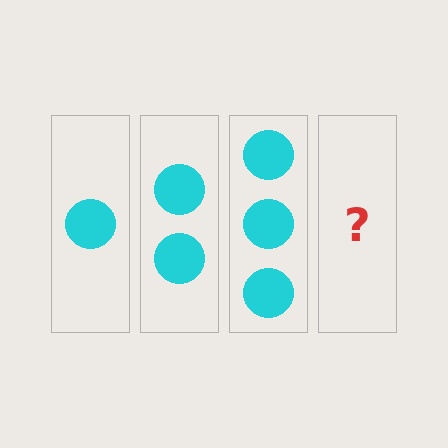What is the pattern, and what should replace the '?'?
The pattern is that each step adds one more circle. The '?' should be 4 circles.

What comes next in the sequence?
The next element should be 4 circles.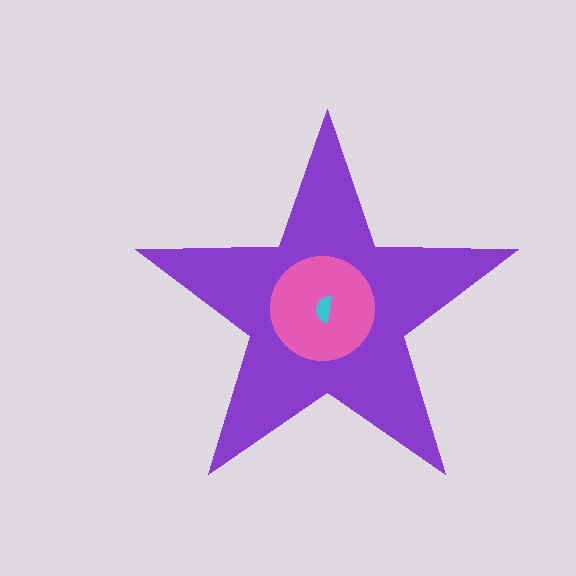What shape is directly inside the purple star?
The pink circle.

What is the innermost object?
The cyan semicircle.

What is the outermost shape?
The purple star.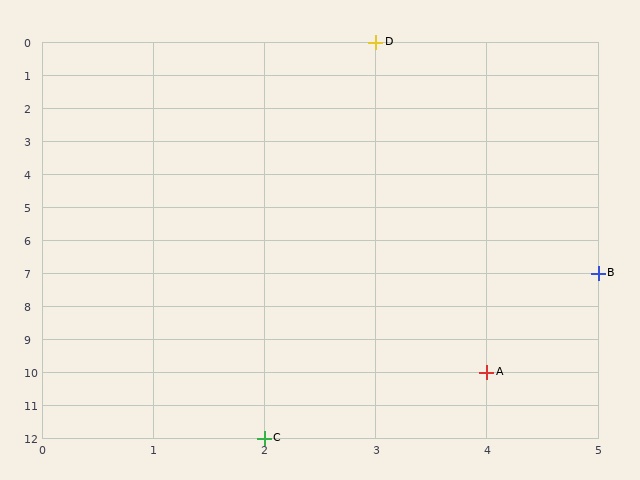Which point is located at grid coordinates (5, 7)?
Point B is at (5, 7).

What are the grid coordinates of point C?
Point C is at grid coordinates (2, 12).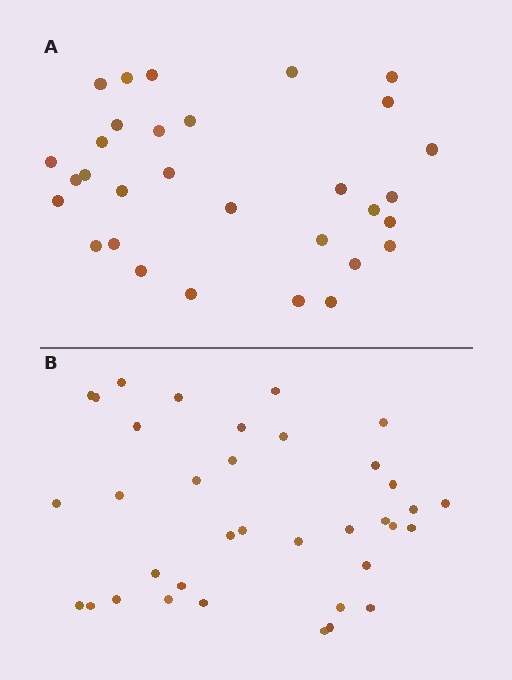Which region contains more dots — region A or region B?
Region B (the bottom region) has more dots.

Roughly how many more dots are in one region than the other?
Region B has about 5 more dots than region A.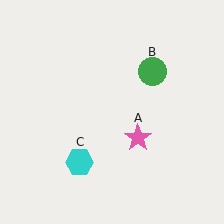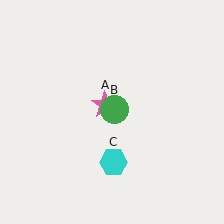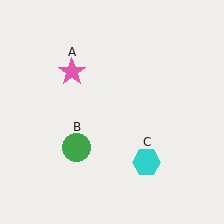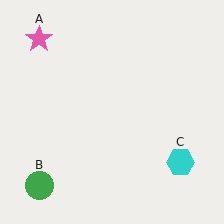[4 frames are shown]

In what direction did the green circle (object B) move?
The green circle (object B) moved down and to the left.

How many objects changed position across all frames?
3 objects changed position: pink star (object A), green circle (object B), cyan hexagon (object C).